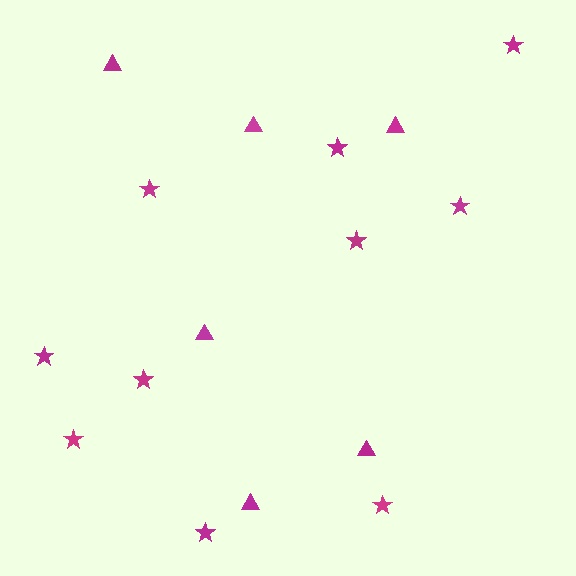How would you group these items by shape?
There are 2 groups: one group of stars (10) and one group of triangles (6).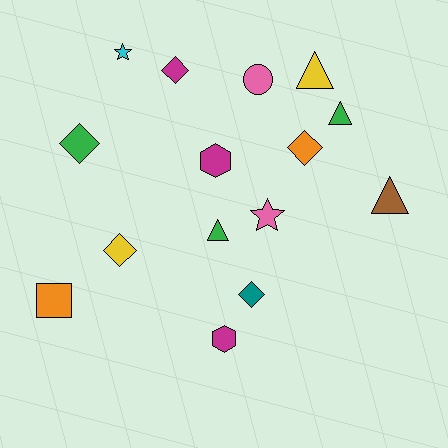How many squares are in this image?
There is 1 square.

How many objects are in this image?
There are 15 objects.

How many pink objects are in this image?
There are 2 pink objects.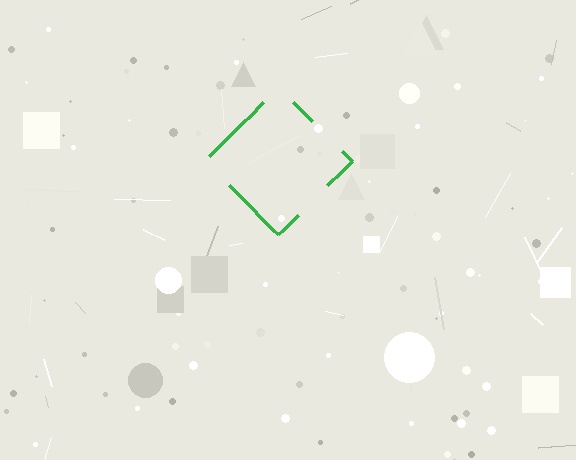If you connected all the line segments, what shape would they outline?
They would outline a diamond.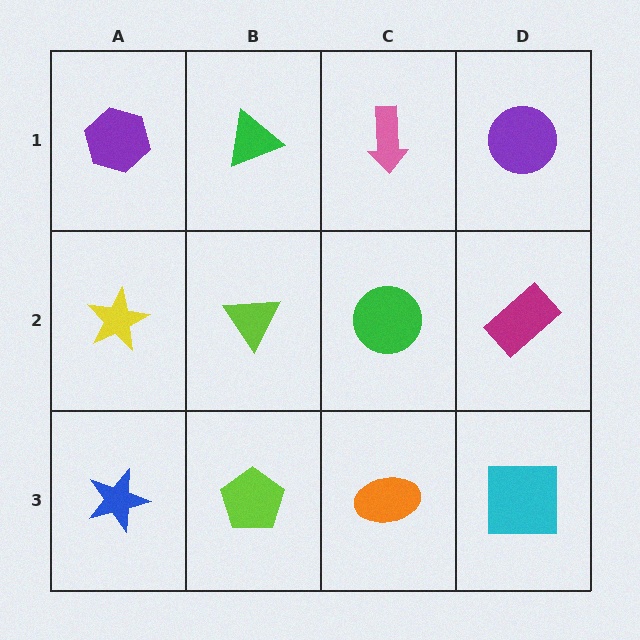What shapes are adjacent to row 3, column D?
A magenta rectangle (row 2, column D), an orange ellipse (row 3, column C).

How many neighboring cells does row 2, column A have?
3.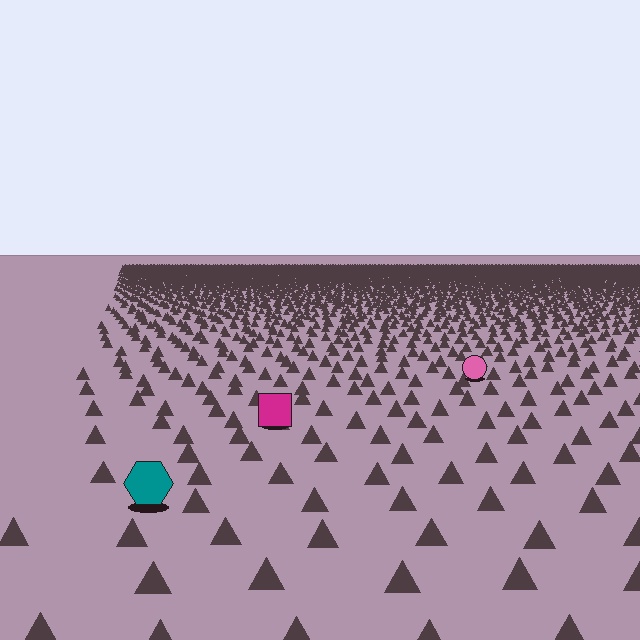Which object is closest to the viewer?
The teal hexagon is closest. The texture marks near it are larger and more spread out.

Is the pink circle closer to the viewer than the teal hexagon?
No. The teal hexagon is closer — you can tell from the texture gradient: the ground texture is coarser near it.